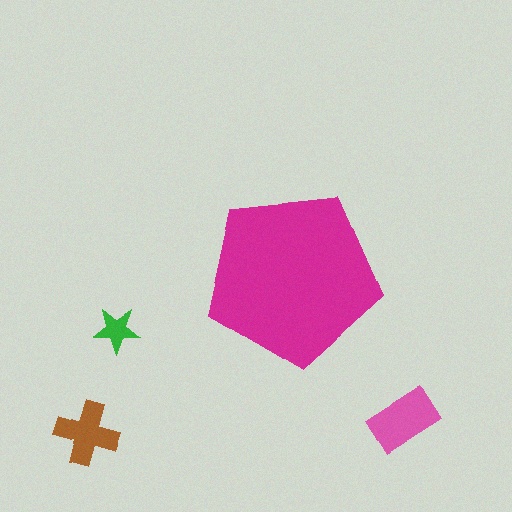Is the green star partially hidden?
No, the green star is fully visible.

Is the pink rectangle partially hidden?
No, the pink rectangle is fully visible.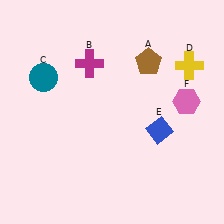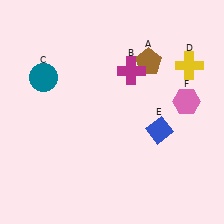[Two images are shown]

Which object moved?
The magenta cross (B) moved right.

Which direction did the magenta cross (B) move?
The magenta cross (B) moved right.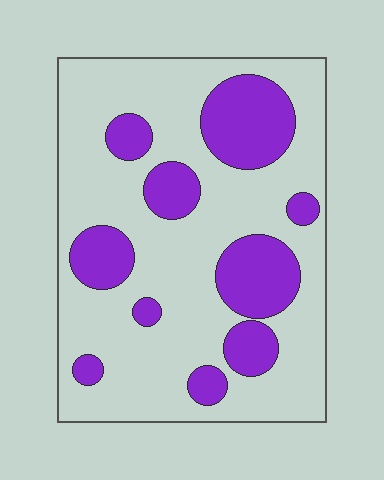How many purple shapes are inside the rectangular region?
10.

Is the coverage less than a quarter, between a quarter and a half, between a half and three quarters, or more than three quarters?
Between a quarter and a half.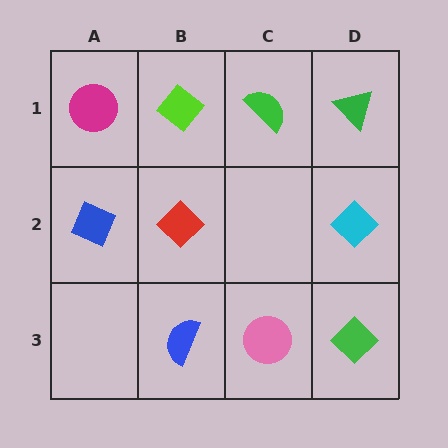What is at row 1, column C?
A green semicircle.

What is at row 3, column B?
A blue semicircle.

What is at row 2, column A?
A blue diamond.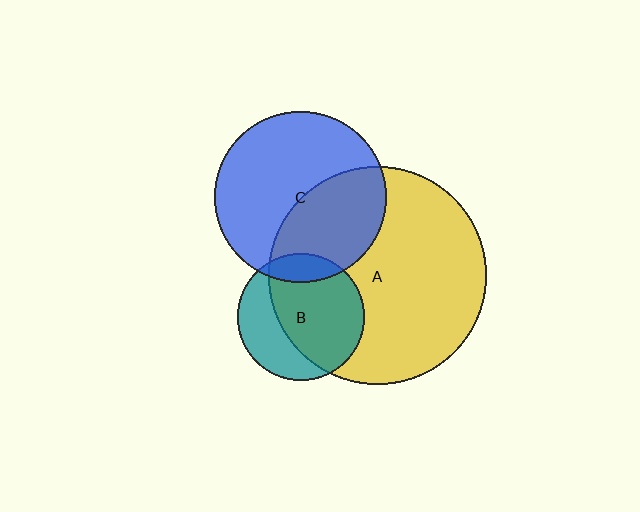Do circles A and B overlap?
Yes.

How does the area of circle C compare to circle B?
Approximately 1.8 times.